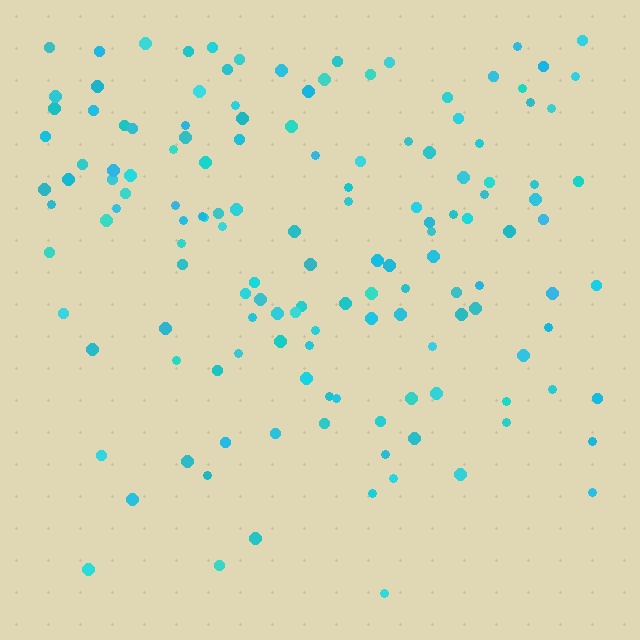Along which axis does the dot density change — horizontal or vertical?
Vertical.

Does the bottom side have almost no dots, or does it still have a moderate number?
Still a moderate number, just noticeably fewer than the top.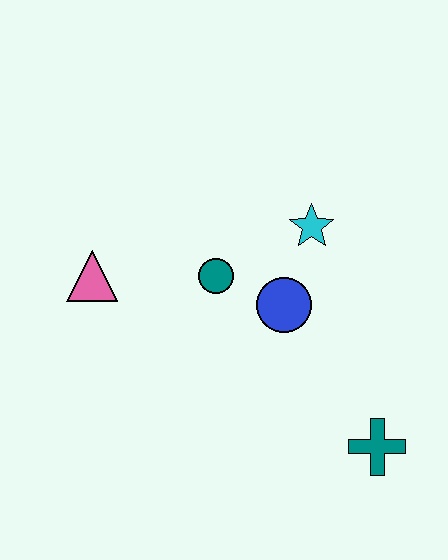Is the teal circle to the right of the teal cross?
No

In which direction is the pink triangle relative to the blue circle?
The pink triangle is to the left of the blue circle.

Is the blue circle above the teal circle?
No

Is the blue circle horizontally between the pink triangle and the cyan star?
Yes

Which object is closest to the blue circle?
The teal circle is closest to the blue circle.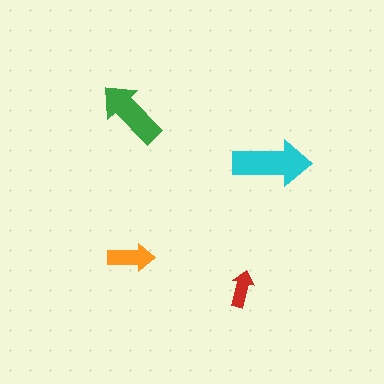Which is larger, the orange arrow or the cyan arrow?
The cyan one.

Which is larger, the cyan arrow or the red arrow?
The cyan one.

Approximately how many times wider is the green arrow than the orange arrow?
About 1.5 times wider.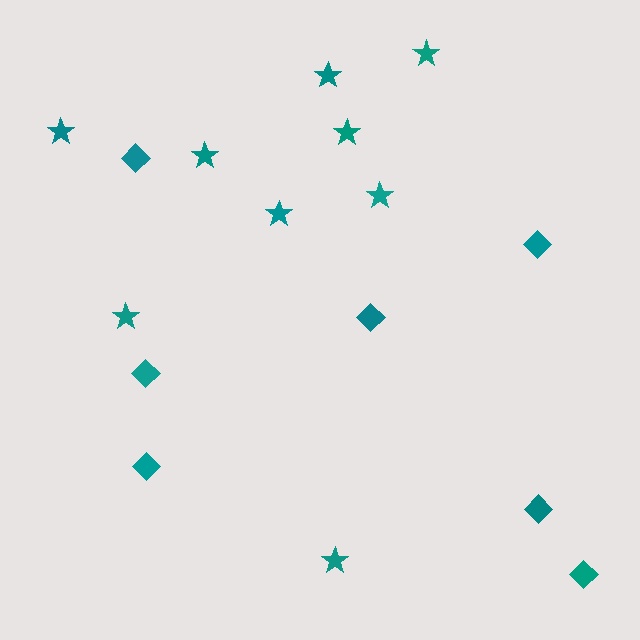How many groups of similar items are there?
There are 2 groups: one group of stars (9) and one group of diamonds (7).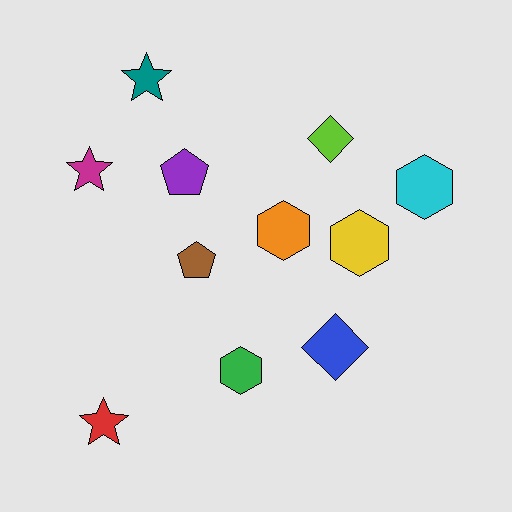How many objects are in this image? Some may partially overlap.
There are 11 objects.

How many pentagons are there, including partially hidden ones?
There are 2 pentagons.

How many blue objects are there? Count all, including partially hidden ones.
There is 1 blue object.